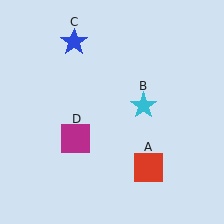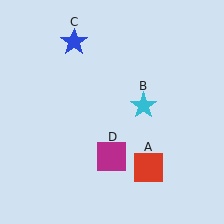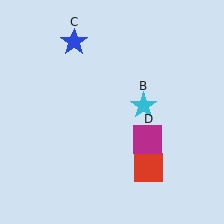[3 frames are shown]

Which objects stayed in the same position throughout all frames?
Red square (object A) and cyan star (object B) and blue star (object C) remained stationary.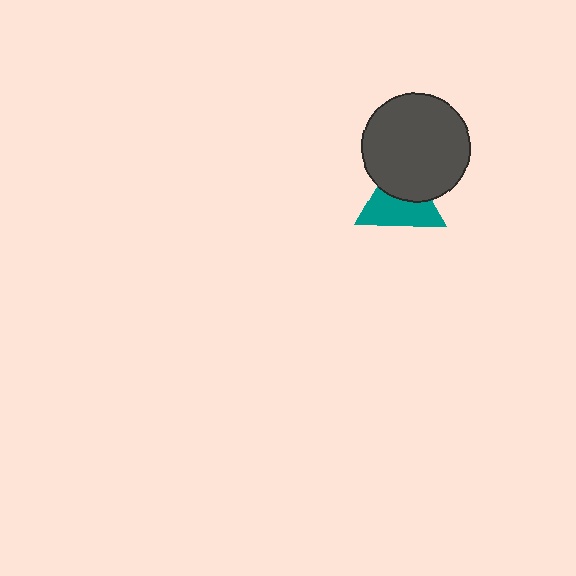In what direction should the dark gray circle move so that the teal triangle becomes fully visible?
The dark gray circle should move up. That is the shortest direction to clear the overlap and leave the teal triangle fully visible.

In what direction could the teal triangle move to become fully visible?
The teal triangle could move down. That would shift it out from behind the dark gray circle entirely.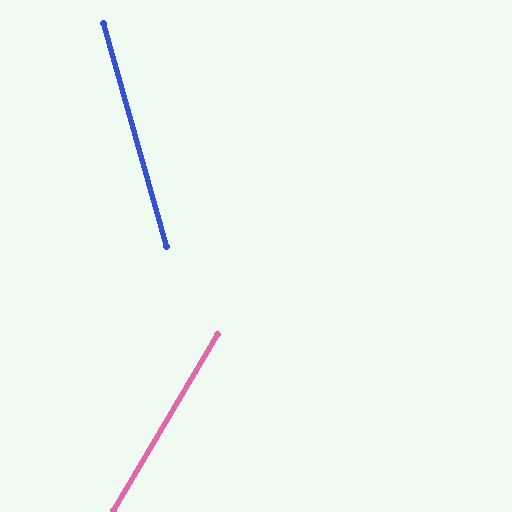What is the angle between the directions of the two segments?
Approximately 46 degrees.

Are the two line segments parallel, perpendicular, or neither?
Neither parallel nor perpendicular — they differ by about 46°.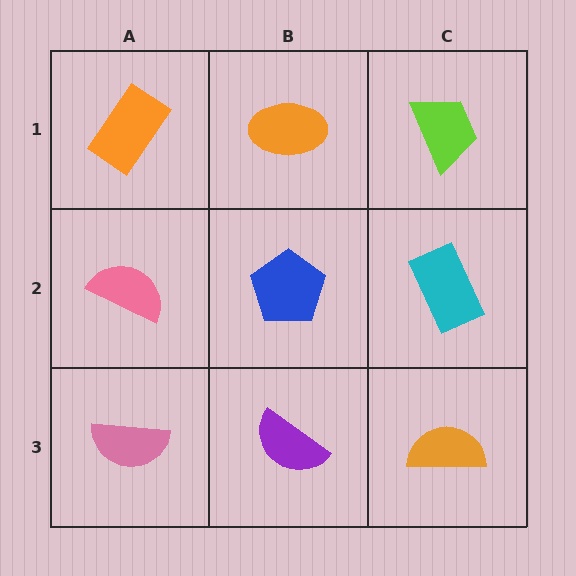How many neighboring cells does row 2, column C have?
3.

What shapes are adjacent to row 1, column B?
A blue pentagon (row 2, column B), an orange rectangle (row 1, column A), a lime trapezoid (row 1, column C).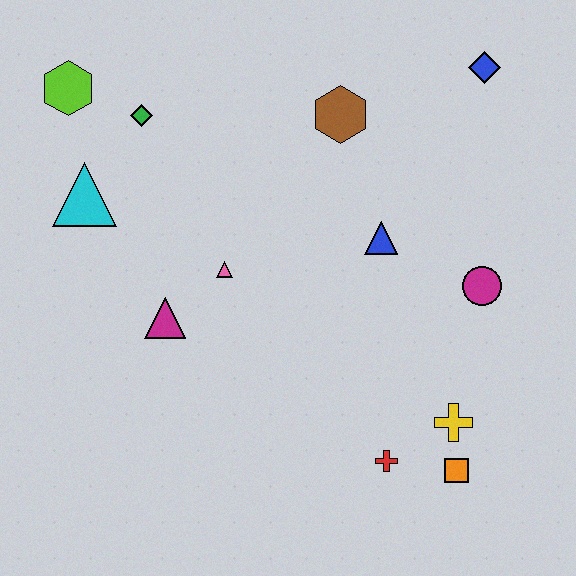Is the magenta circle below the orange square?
No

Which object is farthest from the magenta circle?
The lime hexagon is farthest from the magenta circle.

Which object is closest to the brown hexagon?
The blue triangle is closest to the brown hexagon.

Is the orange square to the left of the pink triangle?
No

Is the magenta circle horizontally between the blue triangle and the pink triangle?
No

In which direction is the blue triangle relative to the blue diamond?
The blue triangle is below the blue diamond.